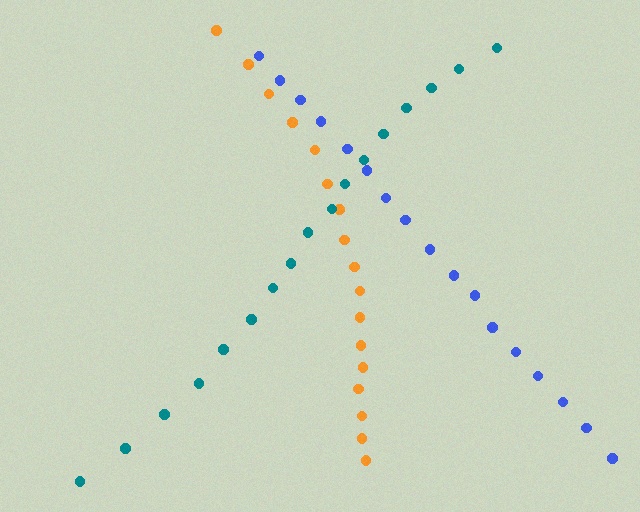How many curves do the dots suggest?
There are 3 distinct paths.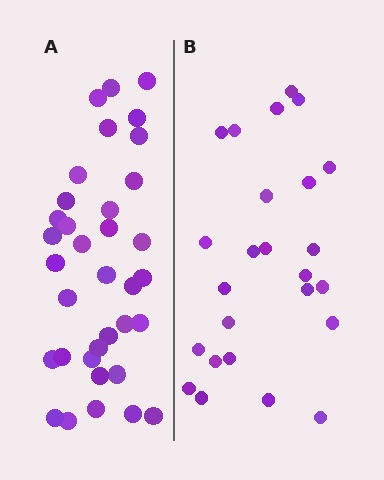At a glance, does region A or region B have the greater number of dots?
Region A (the left region) has more dots.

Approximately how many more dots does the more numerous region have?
Region A has roughly 10 or so more dots than region B.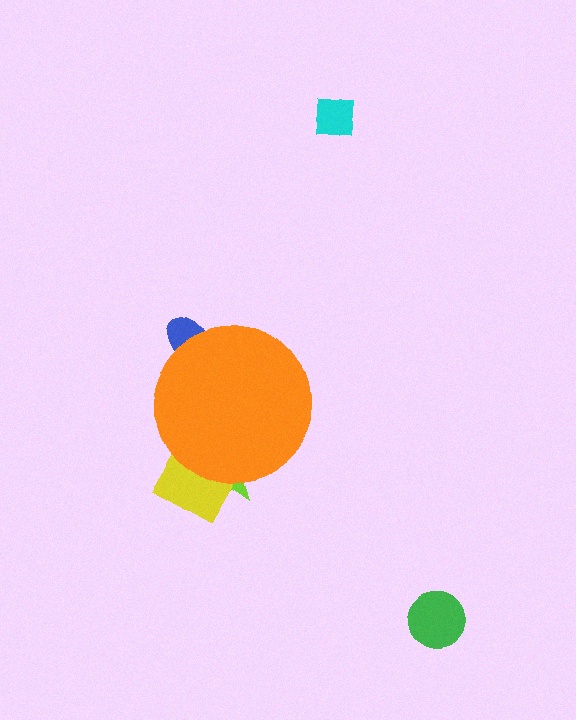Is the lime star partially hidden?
Yes, the lime star is partially hidden behind the orange circle.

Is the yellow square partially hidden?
Yes, the yellow square is partially hidden behind the orange circle.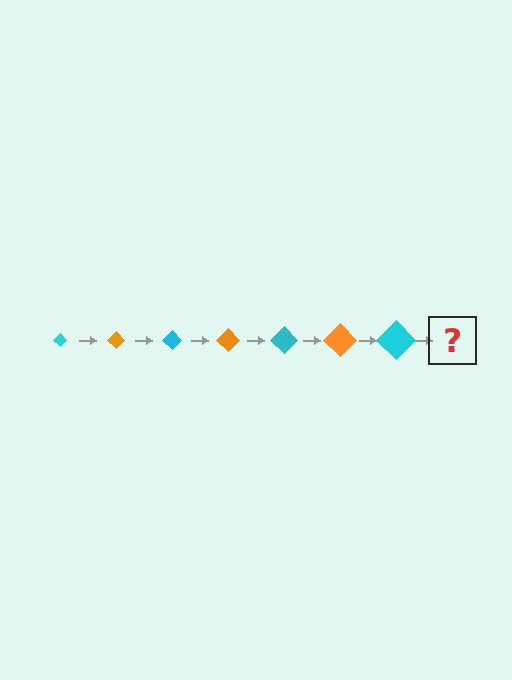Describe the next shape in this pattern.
It should be an orange diamond, larger than the previous one.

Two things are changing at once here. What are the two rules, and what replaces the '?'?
The two rules are that the diamond grows larger each step and the color cycles through cyan and orange. The '?' should be an orange diamond, larger than the previous one.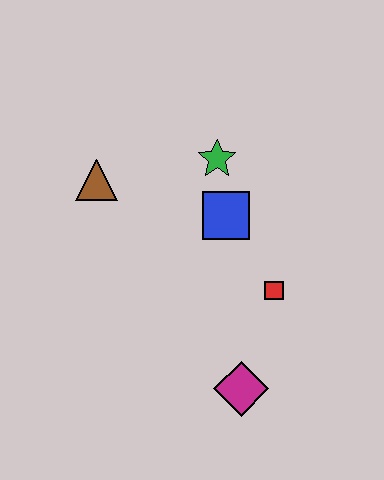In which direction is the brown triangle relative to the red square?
The brown triangle is to the left of the red square.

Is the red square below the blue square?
Yes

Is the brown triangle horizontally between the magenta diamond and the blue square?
No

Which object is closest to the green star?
The blue square is closest to the green star.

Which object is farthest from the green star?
The magenta diamond is farthest from the green star.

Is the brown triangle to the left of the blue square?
Yes